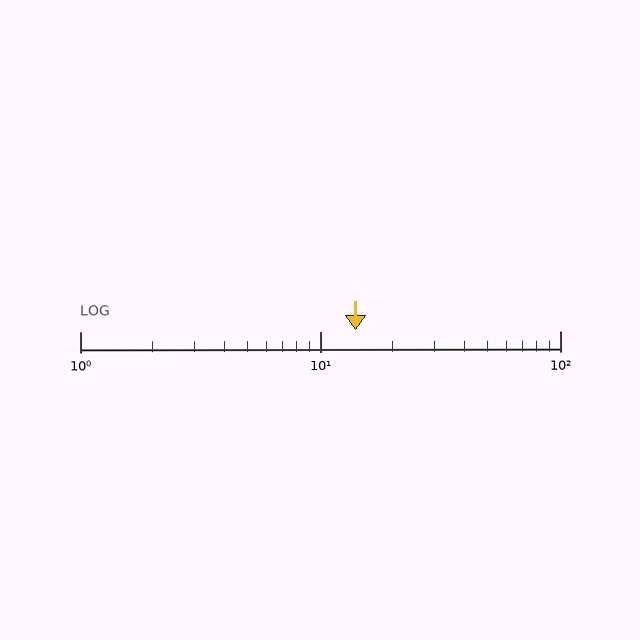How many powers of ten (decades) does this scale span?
The scale spans 2 decades, from 1 to 100.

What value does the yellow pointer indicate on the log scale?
The pointer indicates approximately 14.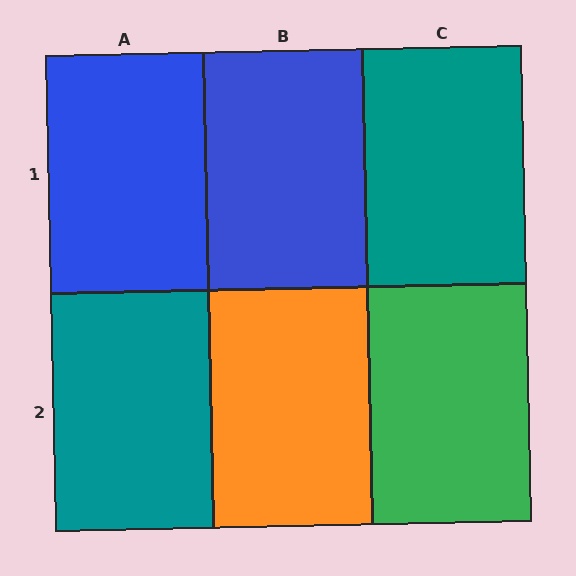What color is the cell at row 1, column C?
Teal.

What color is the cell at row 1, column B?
Blue.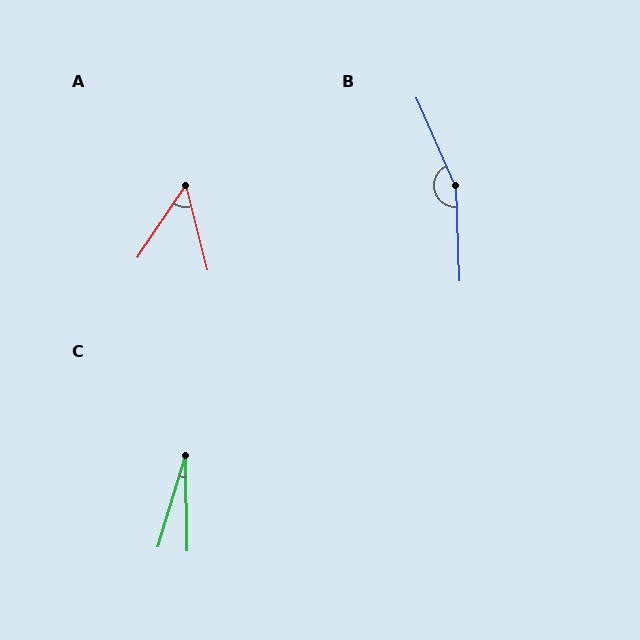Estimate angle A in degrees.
Approximately 48 degrees.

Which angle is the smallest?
C, at approximately 18 degrees.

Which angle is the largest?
B, at approximately 158 degrees.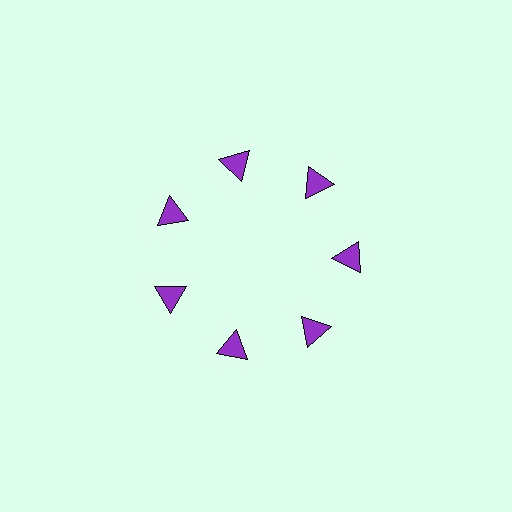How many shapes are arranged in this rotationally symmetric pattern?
There are 7 shapes, arranged in 7 groups of 1.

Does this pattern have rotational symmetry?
Yes, this pattern has 7-fold rotational symmetry. It looks the same after rotating 51 degrees around the center.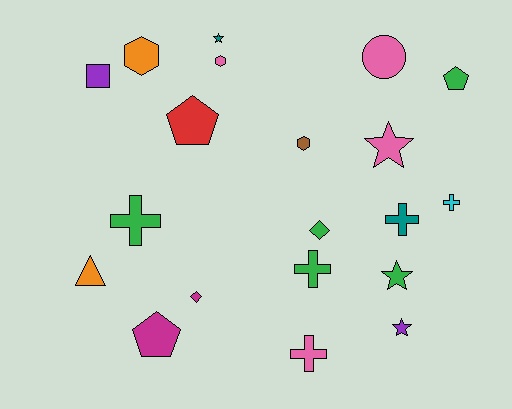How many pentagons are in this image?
There are 3 pentagons.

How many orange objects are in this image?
There are 2 orange objects.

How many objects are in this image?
There are 20 objects.